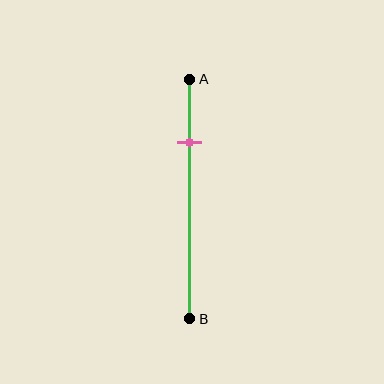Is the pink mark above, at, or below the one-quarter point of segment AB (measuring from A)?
The pink mark is approximately at the one-quarter point of segment AB.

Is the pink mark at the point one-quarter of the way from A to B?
Yes, the mark is approximately at the one-quarter point.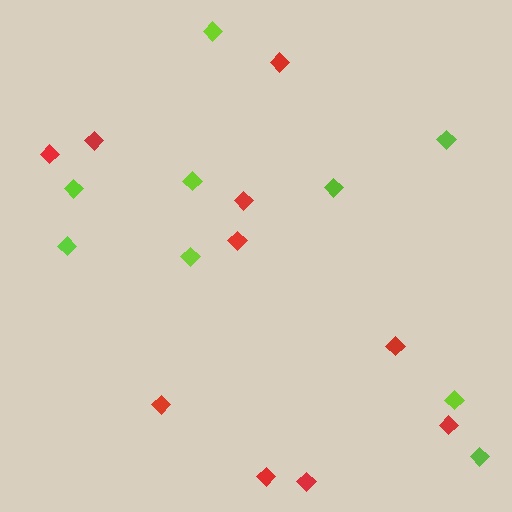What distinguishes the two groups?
There are 2 groups: one group of red diamonds (10) and one group of lime diamonds (9).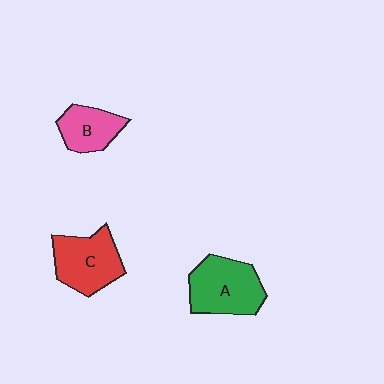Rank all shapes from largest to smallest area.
From largest to smallest: A (green), C (red), B (pink).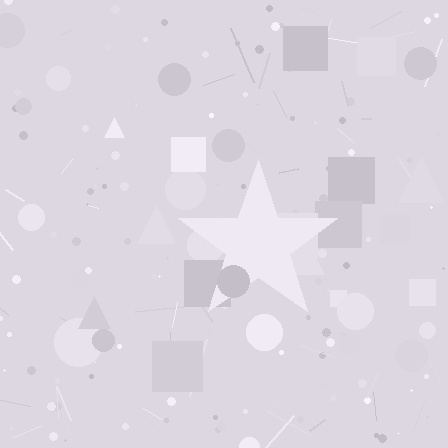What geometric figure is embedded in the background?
A star is embedded in the background.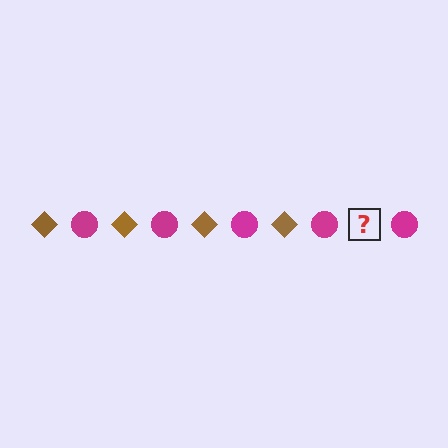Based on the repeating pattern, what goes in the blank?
The blank should be a brown diamond.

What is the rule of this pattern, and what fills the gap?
The rule is that the pattern alternates between brown diamond and magenta circle. The gap should be filled with a brown diamond.